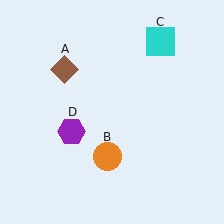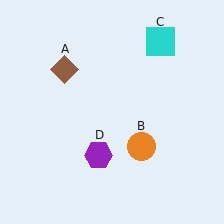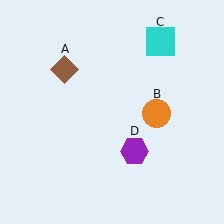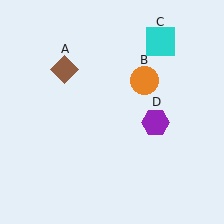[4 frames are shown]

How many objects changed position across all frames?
2 objects changed position: orange circle (object B), purple hexagon (object D).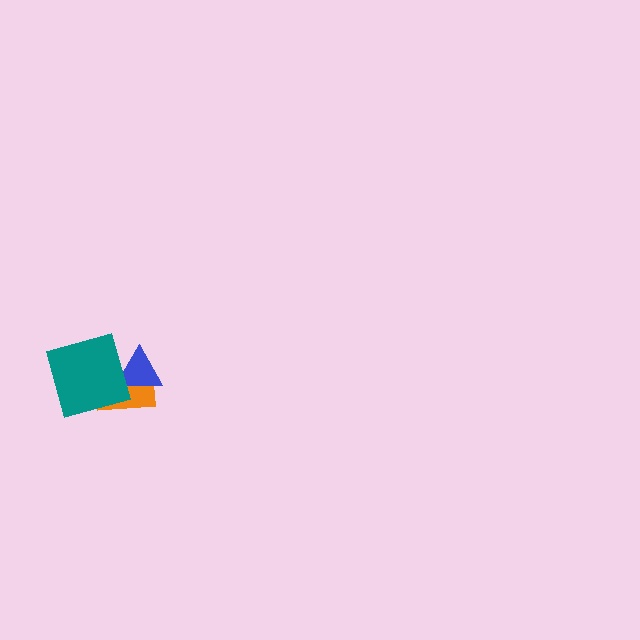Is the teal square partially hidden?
No, no other shape covers it.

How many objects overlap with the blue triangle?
2 objects overlap with the blue triangle.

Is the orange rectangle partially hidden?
Yes, it is partially covered by another shape.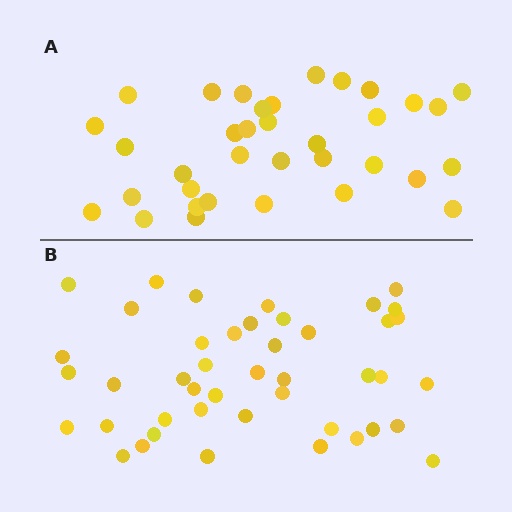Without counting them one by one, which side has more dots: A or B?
Region B (the bottom region) has more dots.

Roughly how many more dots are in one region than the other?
Region B has roughly 8 or so more dots than region A.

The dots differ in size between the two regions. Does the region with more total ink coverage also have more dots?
No. Region A has more total ink coverage because its dots are larger, but region B actually contains more individual dots. Total area can be misleading — the number of items is what matters here.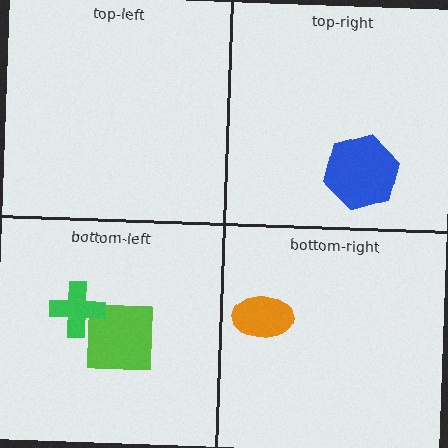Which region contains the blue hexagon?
The top-right region.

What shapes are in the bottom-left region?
The lime square, the green cross.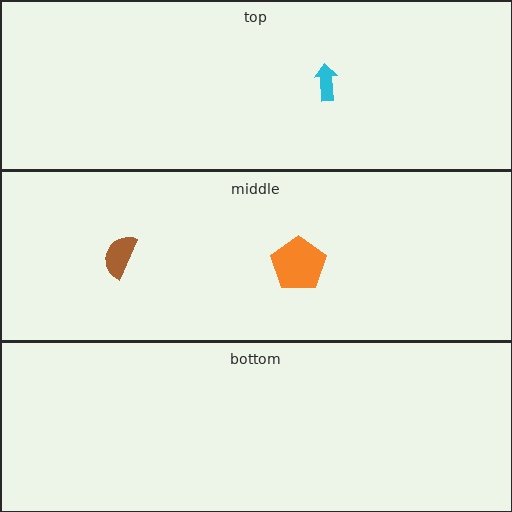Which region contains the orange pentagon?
The middle region.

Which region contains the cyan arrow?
The top region.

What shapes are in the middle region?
The orange pentagon, the brown semicircle.